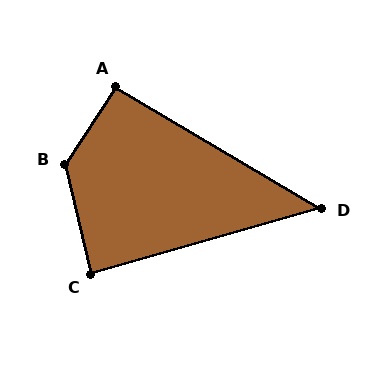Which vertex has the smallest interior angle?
D, at approximately 47 degrees.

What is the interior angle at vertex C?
Approximately 88 degrees (approximately right).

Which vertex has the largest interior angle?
B, at approximately 133 degrees.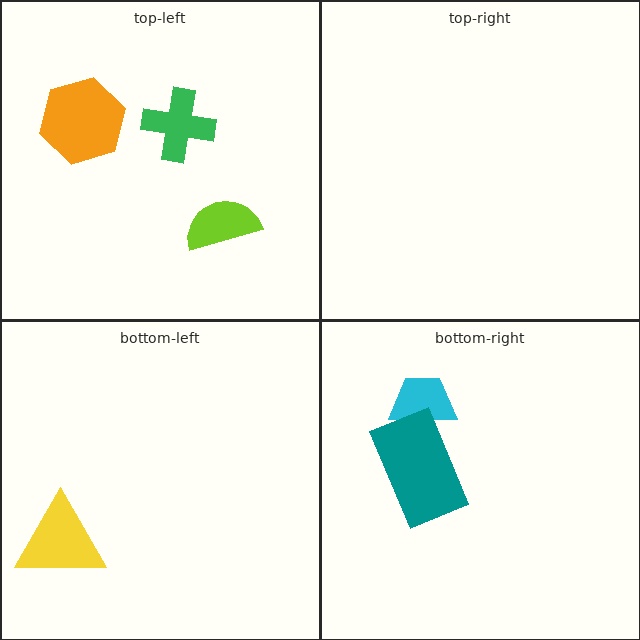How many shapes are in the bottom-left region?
1.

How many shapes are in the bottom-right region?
2.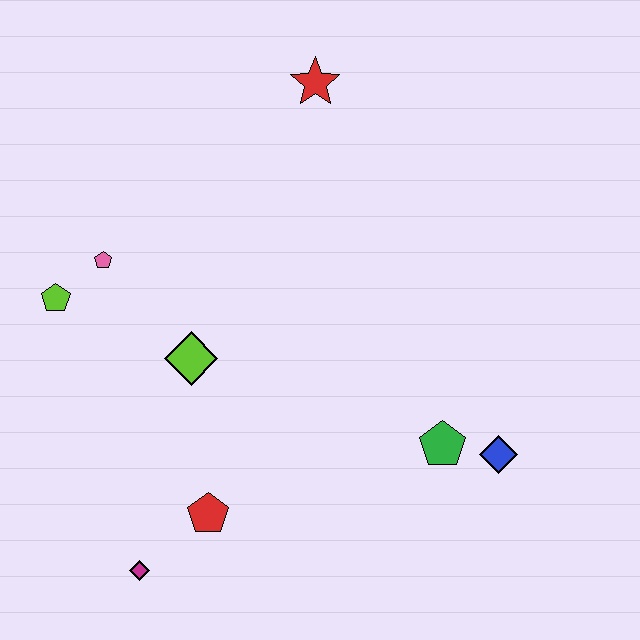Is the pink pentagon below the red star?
Yes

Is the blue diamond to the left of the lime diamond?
No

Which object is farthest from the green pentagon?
The lime pentagon is farthest from the green pentagon.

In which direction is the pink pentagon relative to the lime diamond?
The pink pentagon is above the lime diamond.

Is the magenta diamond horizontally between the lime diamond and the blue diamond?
No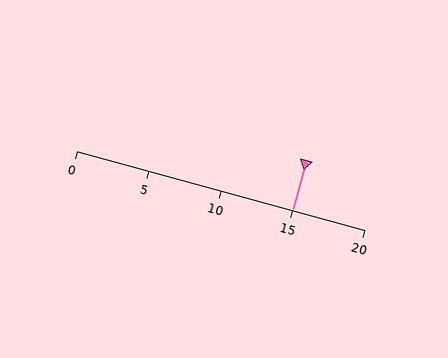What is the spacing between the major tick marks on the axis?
The major ticks are spaced 5 apart.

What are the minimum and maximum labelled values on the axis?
The axis runs from 0 to 20.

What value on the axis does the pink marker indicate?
The marker indicates approximately 15.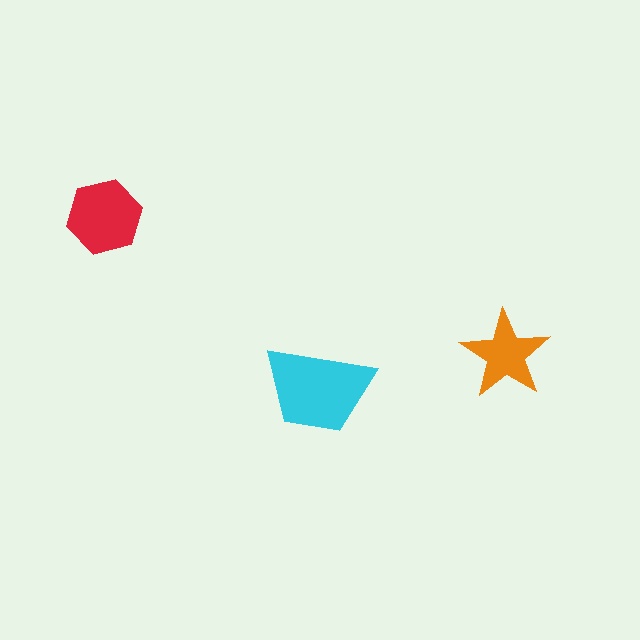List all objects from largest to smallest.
The cyan trapezoid, the red hexagon, the orange star.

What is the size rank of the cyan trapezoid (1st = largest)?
1st.